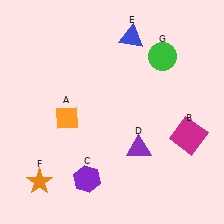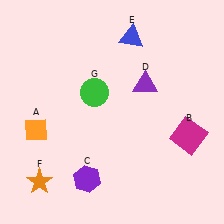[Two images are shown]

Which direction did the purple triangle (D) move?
The purple triangle (D) moved up.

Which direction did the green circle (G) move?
The green circle (G) moved left.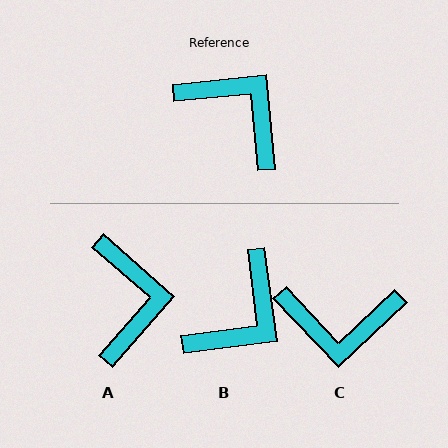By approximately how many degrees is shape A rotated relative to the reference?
Approximately 47 degrees clockwise.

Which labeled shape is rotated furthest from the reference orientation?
C, about 142 degrees away.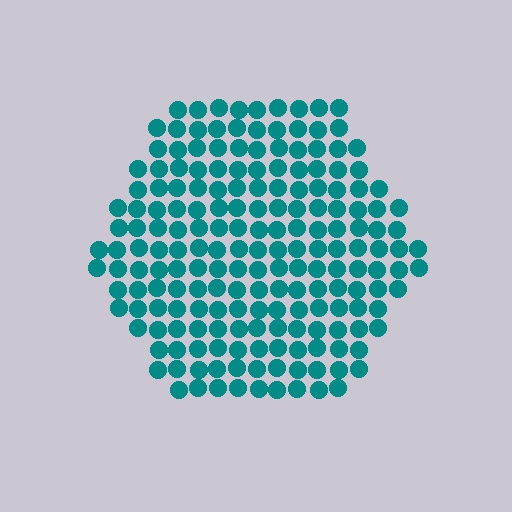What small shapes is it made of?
It is made of small circles.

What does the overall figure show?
The overall figure shows a hexagon.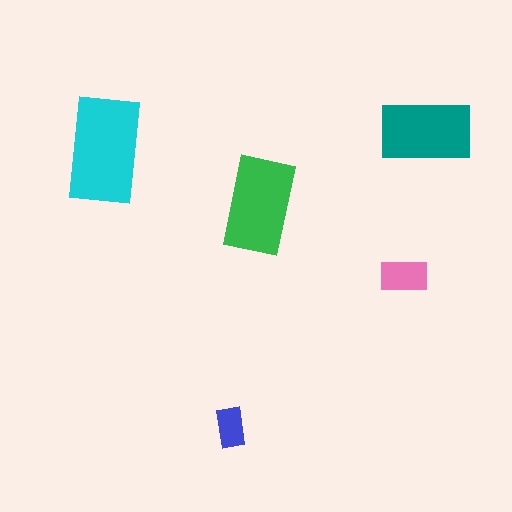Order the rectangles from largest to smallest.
the cyan one, the green one, the teal one, the pink one, the blue one.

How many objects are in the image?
There are 5 objects in the image.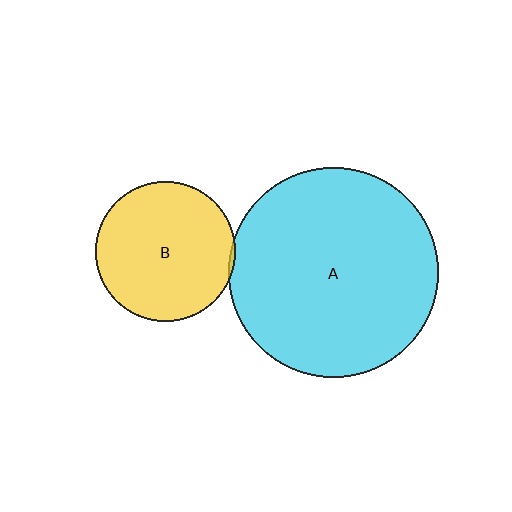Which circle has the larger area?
Circle A (cyan).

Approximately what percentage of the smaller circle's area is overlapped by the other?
Approximately 5%.